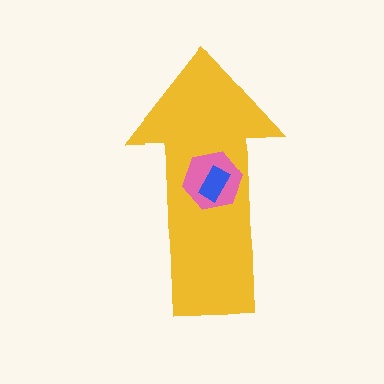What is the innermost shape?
The blue rectangle.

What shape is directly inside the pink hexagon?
The blue rectangle.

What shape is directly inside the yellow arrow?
The pink hexagon.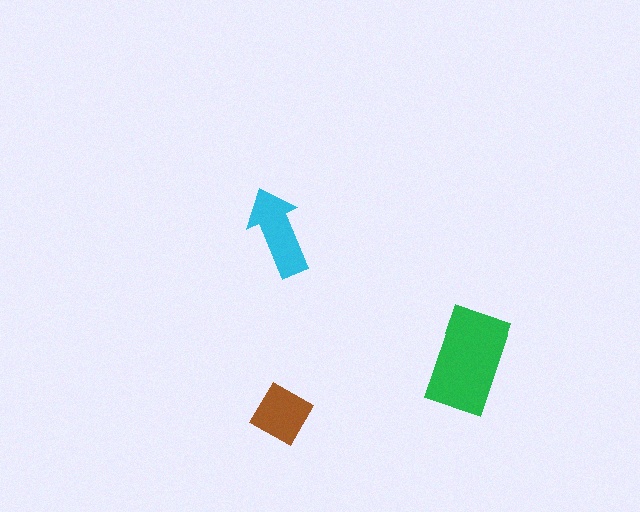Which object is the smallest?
The brown diamond.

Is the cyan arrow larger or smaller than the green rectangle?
Smaller.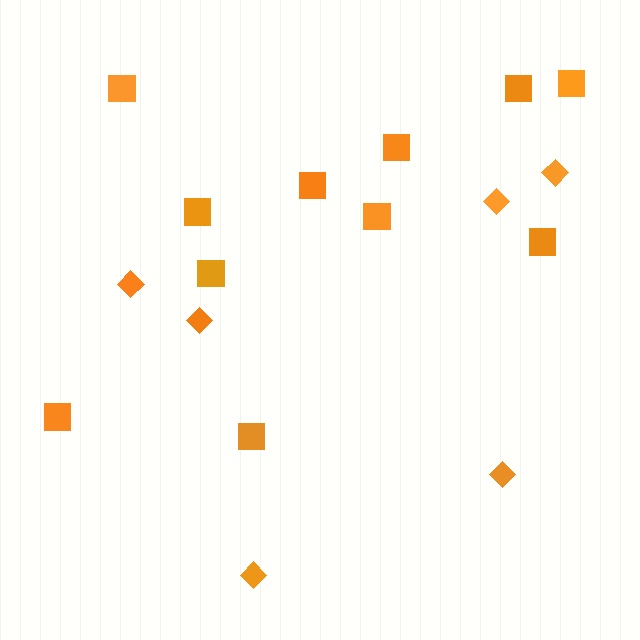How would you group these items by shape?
There are 2 groups: one group of squares (11) and one group of diamonds (6).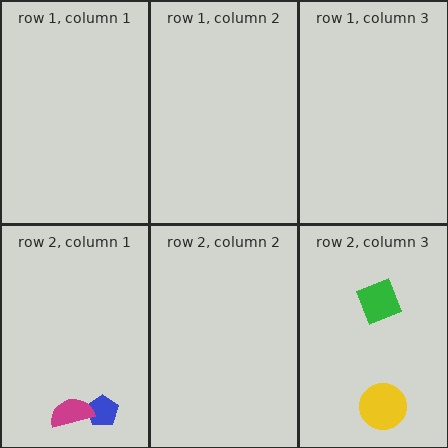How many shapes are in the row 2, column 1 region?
2.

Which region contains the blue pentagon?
The row 2, column 1 region.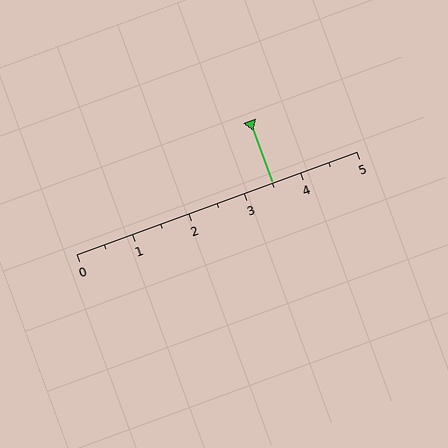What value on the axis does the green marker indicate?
The marker indicates approximately 3.5.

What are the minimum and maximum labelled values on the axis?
The axis runs from 0 to 5.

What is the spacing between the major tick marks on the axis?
The major ticks are spaced 1 apart.